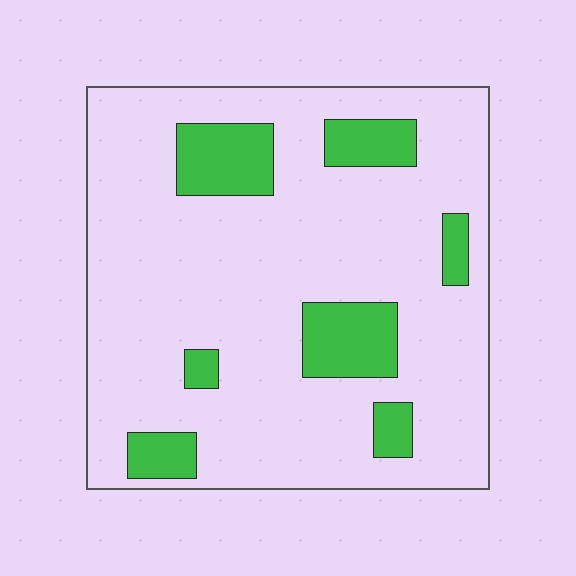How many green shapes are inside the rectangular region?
7.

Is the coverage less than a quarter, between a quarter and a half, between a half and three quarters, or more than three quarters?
Less than a quarter.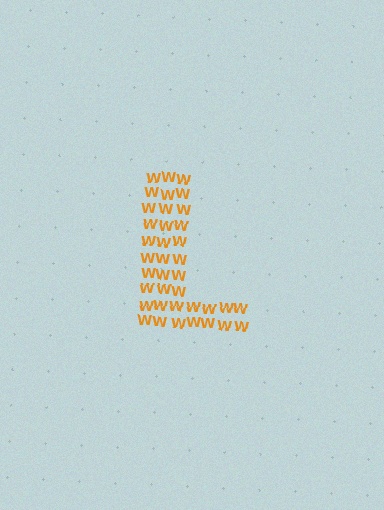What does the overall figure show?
The overall figure shows the letter L.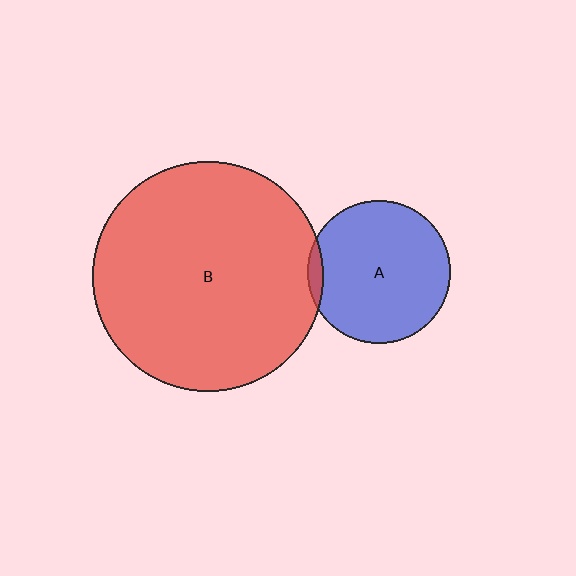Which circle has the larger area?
Circle B (red).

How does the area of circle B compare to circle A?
Approximately 2.6 times.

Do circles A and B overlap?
Yes.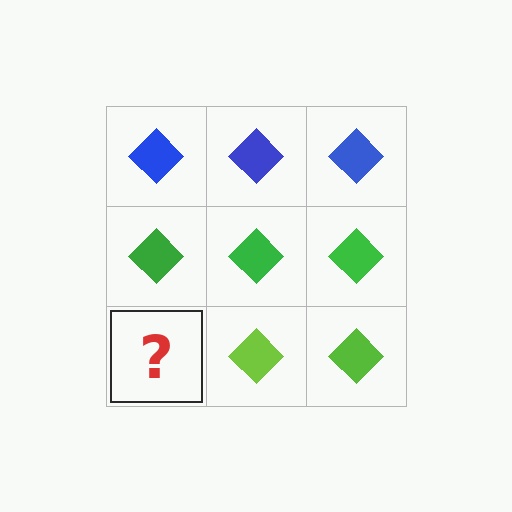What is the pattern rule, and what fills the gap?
The rule is that each row has a consistent color. The gap should be filled with a lime diamond.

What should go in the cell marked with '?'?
The missing cell should contain a lime diamond.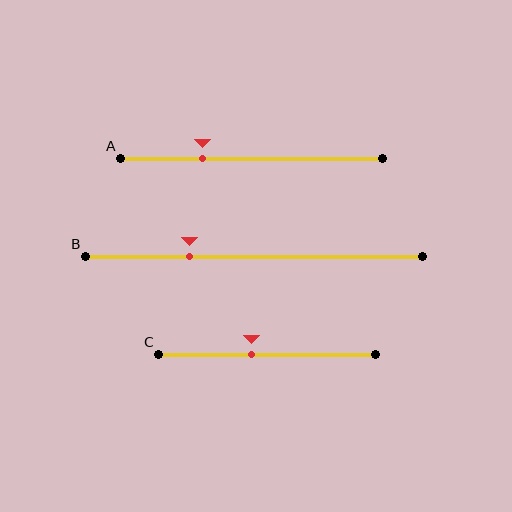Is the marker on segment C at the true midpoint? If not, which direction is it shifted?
No, the marker on segment C is shifted to the left by about 7% of the segment length.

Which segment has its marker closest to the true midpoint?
Segment C has its marker closest to the true midpoint.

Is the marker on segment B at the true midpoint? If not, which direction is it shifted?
No, the marker on segment B is shifted to the left by about 19% of the segment length.